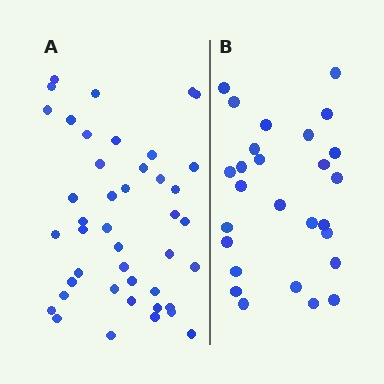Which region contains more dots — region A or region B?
Region A (the left region) has more dots.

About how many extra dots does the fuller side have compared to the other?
Region A has approximately 15 more dots than region B.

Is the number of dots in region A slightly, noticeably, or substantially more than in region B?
Region A has substantially more. The ratio is roughly 1.6 to 1.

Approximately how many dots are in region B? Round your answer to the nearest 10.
About 30 dots. (The exact count is 27, which rounds to 30.)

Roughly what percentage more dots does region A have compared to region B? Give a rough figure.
About 60% more.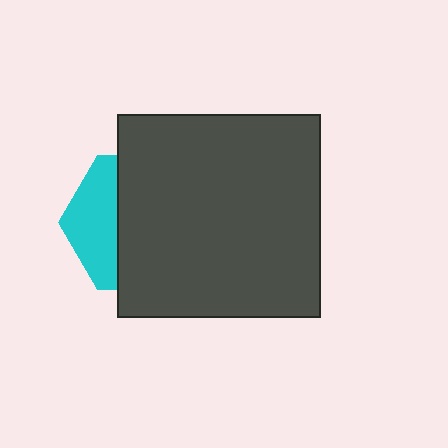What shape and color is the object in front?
The object in front is a dark gray square.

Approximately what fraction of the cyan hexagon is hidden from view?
Roughly 66% of the cyan hexagon is hidden behind the dark gray square.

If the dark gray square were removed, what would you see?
You would see the complete cyan hexagon.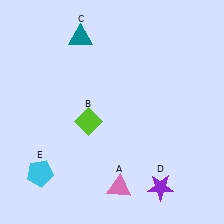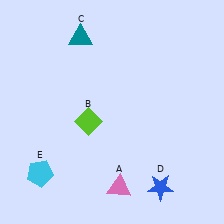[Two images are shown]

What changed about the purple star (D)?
In Image 1, D is purple. In Image 2, it changed to blue.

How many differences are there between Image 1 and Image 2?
There is 1 difference between the two images.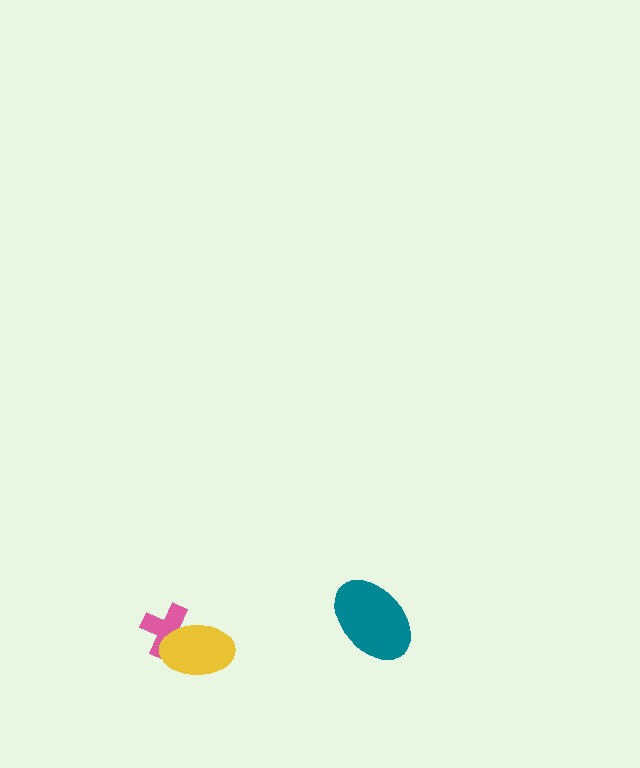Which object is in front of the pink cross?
The yellow ellipse is in front of the pink cross.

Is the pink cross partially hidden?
Yes, it is partially covered by another shape.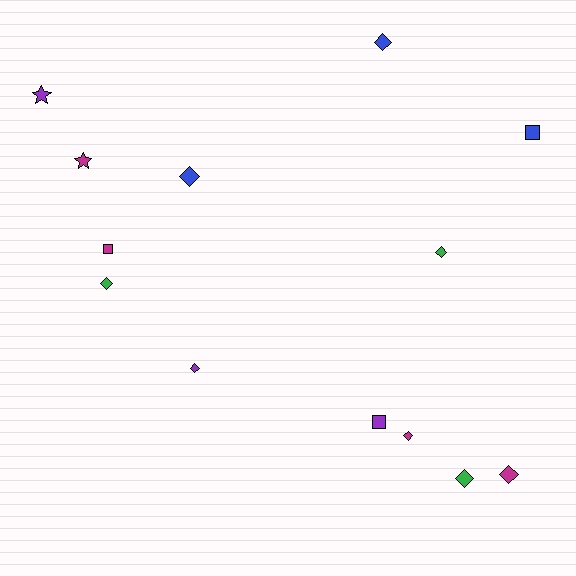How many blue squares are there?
There is 1 blue square.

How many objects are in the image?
There are 13 objects.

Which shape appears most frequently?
Diamond, with 8 objects.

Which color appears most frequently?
Magenta, with 4 objects.